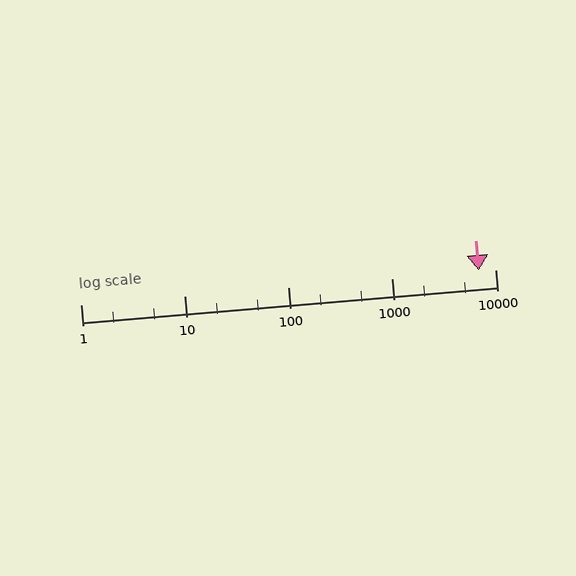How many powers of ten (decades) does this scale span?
The scale spans 4 decades, from 1 to 10000.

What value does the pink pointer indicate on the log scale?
The pointer indicates approximately 6900.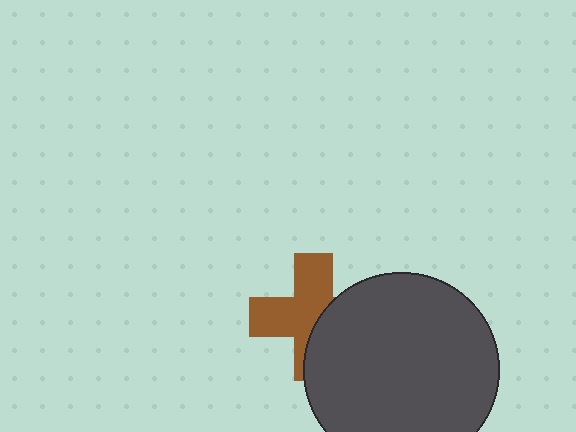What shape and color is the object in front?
The object in front is a dark gray circle.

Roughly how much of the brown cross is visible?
About half of it is visible (roughly 58%).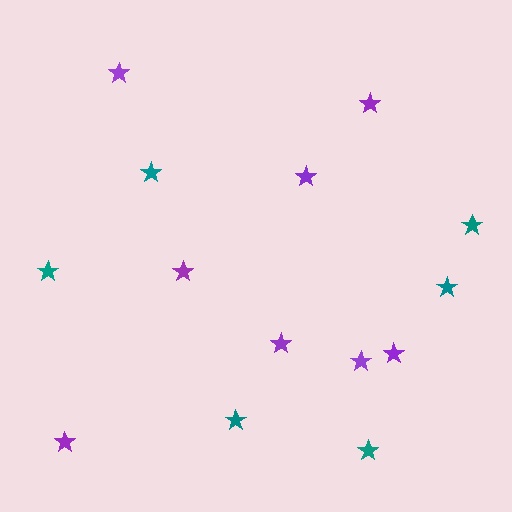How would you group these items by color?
There are 2 groups: one group of teal stars (6) and one group of purple stars (8).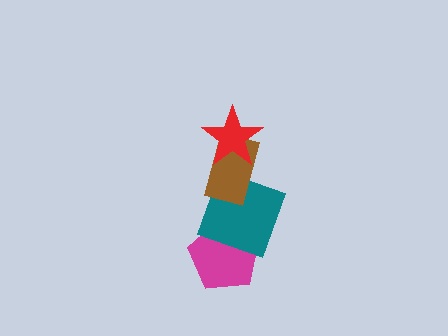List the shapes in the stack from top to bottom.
From top to bottom: the red star, the brown rectangle, the teal square, the magenta pentagon.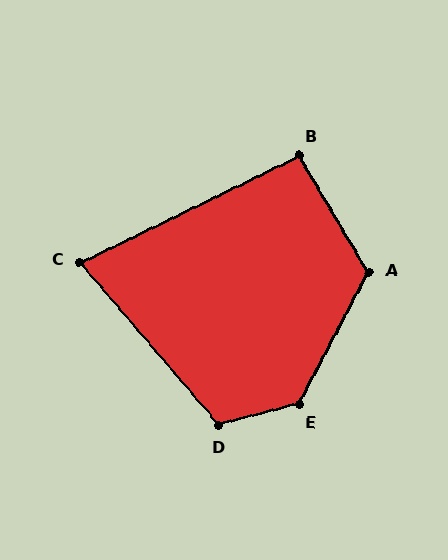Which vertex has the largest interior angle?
E, at approximately 132 degrees.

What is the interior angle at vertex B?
Approximately 95 degrees (obtuse).